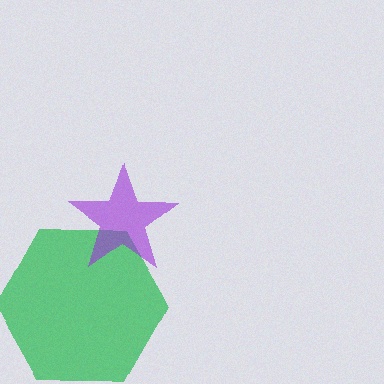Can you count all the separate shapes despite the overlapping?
Yes, there are 2 separate shapes.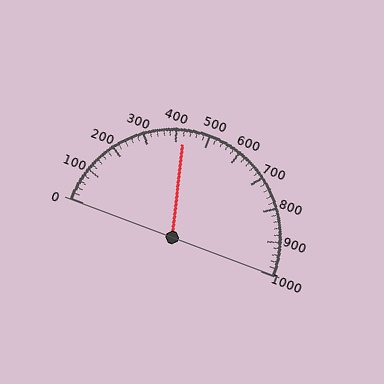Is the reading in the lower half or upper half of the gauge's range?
The reading is in the lower half of the range (0 to 1000).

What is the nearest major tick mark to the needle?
The nearest major tick mark is 400.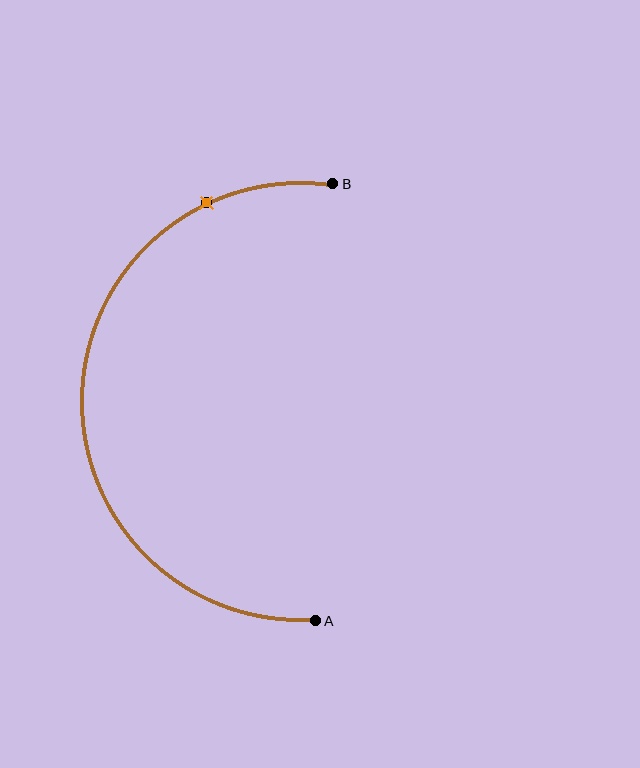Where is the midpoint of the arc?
The arc midpoint is the point on the curve farthest from the straight line joining A and B. It sits to the left of that line.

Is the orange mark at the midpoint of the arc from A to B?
No. The orange mark lies on the arc but is closer to endpoint B. The arc midpoint would be at the point on the curve equidistant along the arc from both A and B.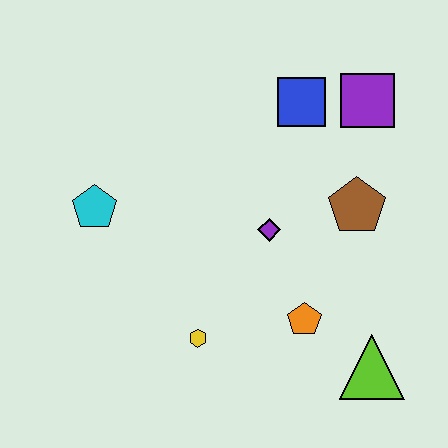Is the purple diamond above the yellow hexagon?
Yes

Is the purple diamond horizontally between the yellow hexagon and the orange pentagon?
Yes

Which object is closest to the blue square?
The purple square is closest to the blue square.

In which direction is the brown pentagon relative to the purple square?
The brown pentagon is below the purple square.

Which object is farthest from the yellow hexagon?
The purple square is farthest from the yellow hexagon.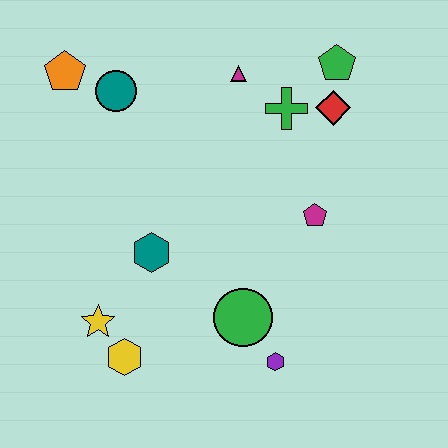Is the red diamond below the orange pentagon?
Yes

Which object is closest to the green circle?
The purple hexagon is closest to the green circle.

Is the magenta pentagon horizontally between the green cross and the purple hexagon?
No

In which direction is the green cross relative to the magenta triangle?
The green cross is to the right of the magenta triangle.